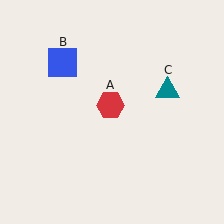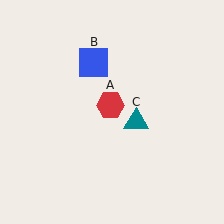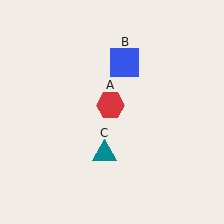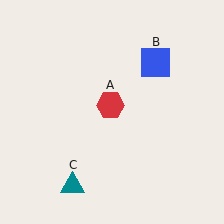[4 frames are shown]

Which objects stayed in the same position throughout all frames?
Red hexagon (object A) remained stationary.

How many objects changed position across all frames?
2 objects changed position: blue square (object B), teal triangle (object C).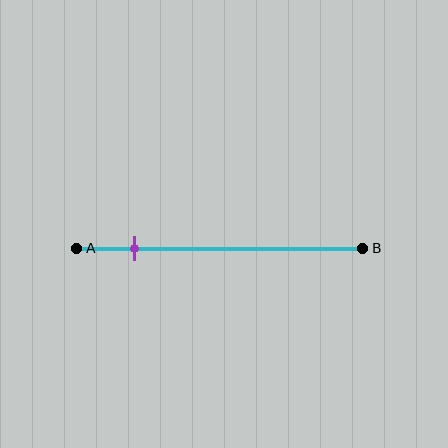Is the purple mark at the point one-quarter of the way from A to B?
No, the mark is at about 20% from A, not at the 25% one-quarter point.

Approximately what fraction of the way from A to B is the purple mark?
The purple mark is approximately 20% of the way from A to B.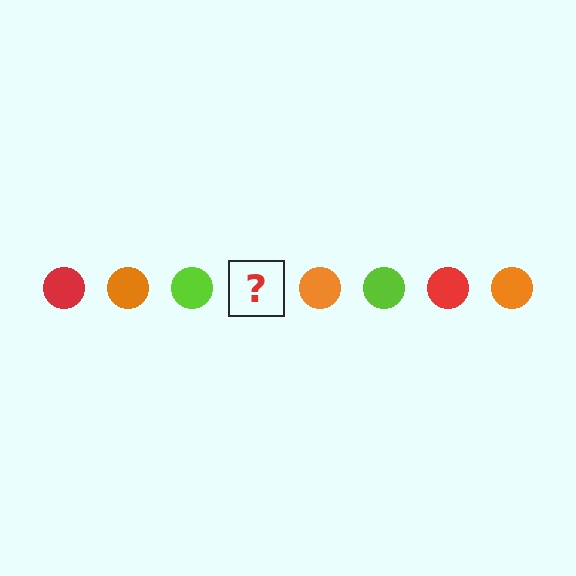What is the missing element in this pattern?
The missing element is a red circle.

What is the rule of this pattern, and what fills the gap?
The rule is that the pattern cycles through red, orange, lime circles. The gap should be filled with a red circle.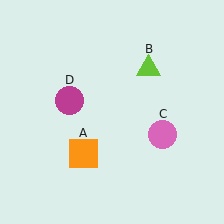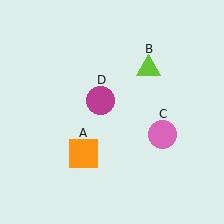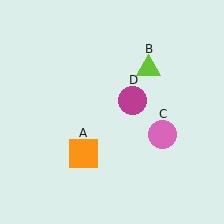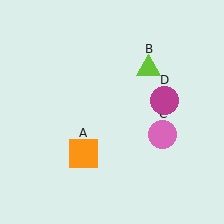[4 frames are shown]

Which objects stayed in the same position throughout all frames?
Orange square (object A) and lime triangle (object B) and pink circle (object C) remained stationary.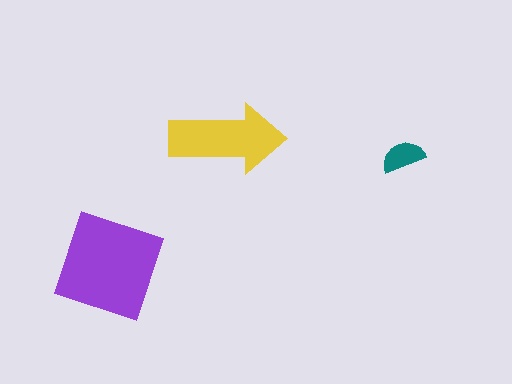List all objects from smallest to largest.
The teal semicircle, the yellow arrow, the purple diamond.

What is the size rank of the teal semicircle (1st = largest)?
3rd.